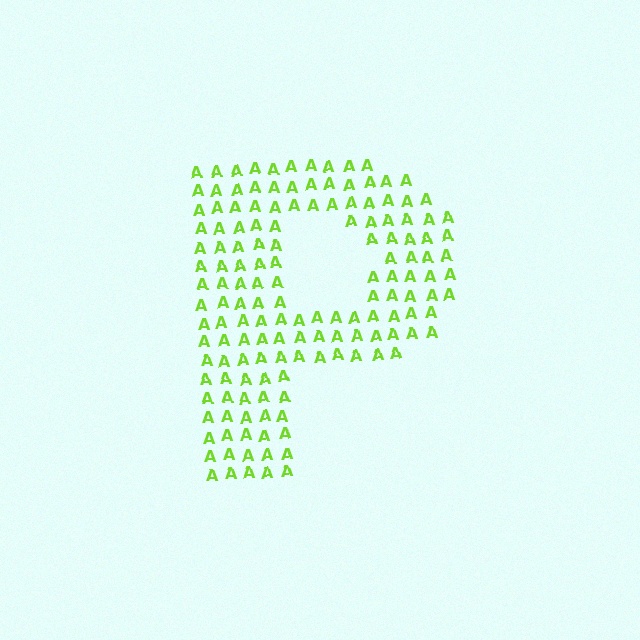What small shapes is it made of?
It is made of small letter A's.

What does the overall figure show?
The overall figure shows the letter P.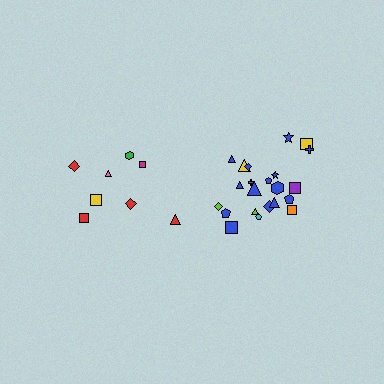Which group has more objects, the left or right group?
The right group.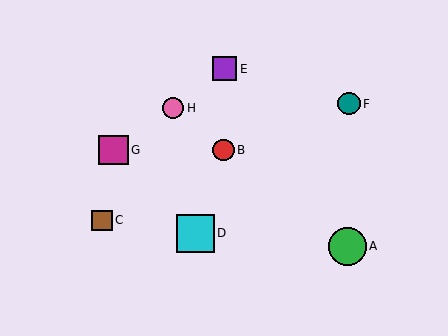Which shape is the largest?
The green circle (labeled A) is the largest.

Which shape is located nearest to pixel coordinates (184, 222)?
The cyan square (labeled D) at (195, 233) is nearest to that location.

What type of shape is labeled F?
Shape F is a teal circle.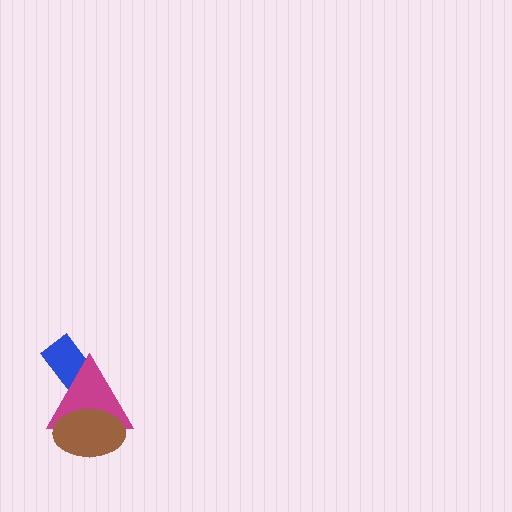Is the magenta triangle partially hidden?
Yes, it is partially covered by another shape.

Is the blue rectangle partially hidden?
Yes, it is partially covered by another shape.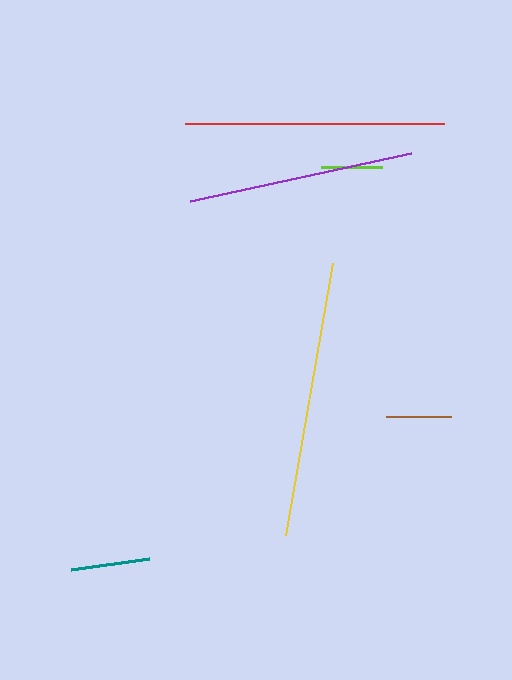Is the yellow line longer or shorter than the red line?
The yellow line is longer than the red line.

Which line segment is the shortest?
The lime line is the shortest at approximately 61 pixels.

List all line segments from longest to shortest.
From longest to shortest: yellow, red, purple, teal, brown, lime.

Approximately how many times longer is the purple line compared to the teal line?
The purple line is approximately 2.9 times the length of the teal line.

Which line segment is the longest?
The yellow line is the longest at approximately 276 pixels.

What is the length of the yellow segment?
The yellow segment is approximately 276 pixels long.